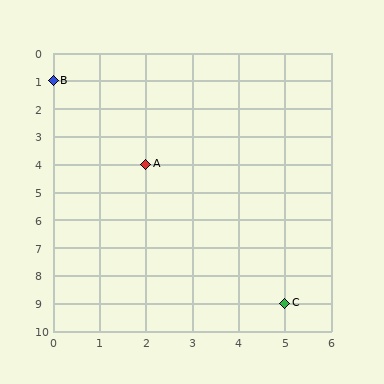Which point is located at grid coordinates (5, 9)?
Point C is at (5, 9).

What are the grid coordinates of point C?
Point C is at grid coordinates (5, 9).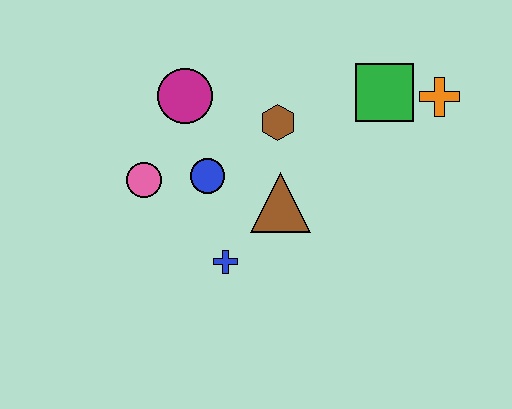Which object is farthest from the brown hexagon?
The orange cross is farthest from the brown hexagon.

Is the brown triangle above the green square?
No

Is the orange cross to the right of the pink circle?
Yes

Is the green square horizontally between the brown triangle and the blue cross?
No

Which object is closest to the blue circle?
The pink circle is closest to the blue circle.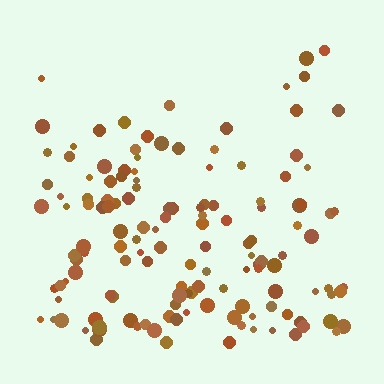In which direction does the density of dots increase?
From top to bottom, with the bottom side densest.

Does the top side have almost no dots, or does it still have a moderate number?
Still a moderate number, just noticeably fewer than the bottom.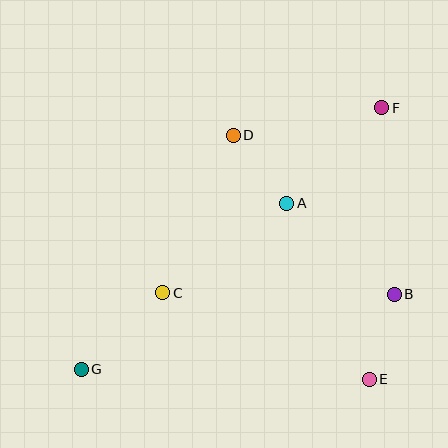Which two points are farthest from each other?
Points F and G are farthest from each other.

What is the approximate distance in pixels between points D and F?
The distance between D and F is approximately 151 pixels.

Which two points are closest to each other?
Points A and D are closest to each other.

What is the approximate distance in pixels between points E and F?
The distance between E and F is approximately 272 pixels.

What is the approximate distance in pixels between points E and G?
The distance between E and G is approximately 288 pixels.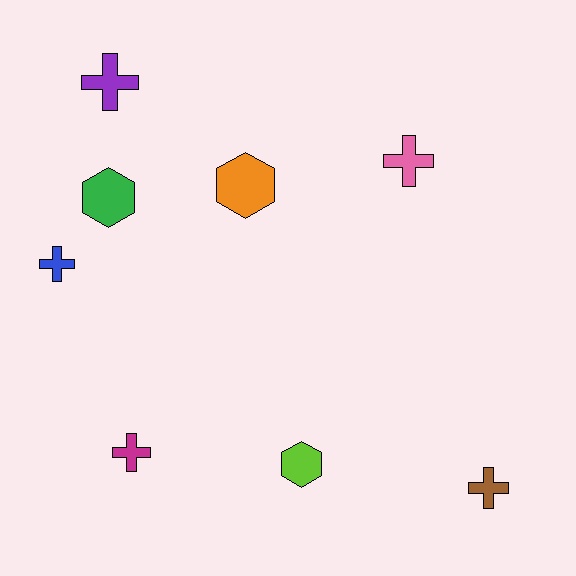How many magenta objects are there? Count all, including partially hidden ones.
There is 1 magenta object.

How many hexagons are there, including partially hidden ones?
There are 3 hexagons.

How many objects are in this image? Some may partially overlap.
There are 8 objects.